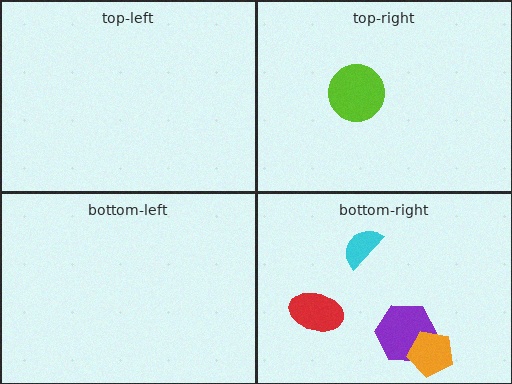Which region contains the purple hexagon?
The bottom-right region.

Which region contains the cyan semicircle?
The bottom-right region.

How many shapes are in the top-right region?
1.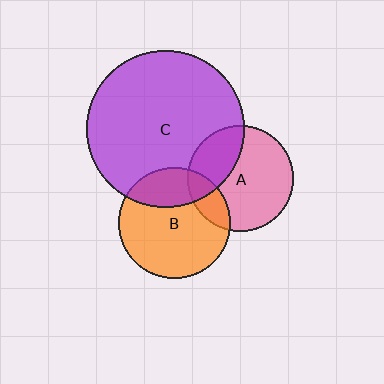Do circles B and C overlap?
Yes.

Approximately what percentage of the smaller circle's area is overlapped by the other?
Approximately 25%.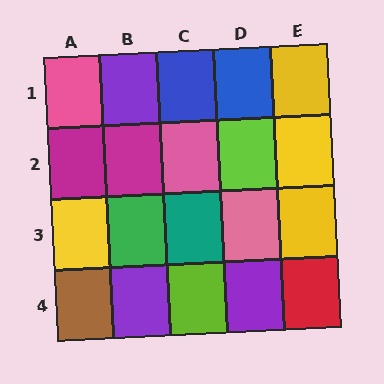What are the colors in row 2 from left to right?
Magenta, magenta, pink, lime, yellow.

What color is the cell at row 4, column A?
Brown.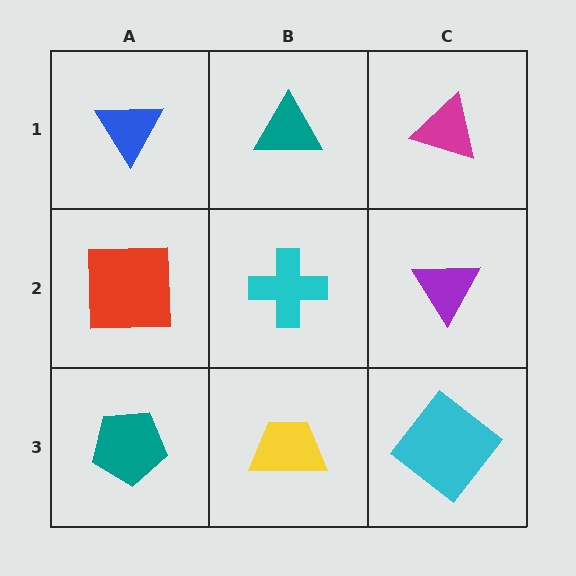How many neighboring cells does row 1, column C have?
2.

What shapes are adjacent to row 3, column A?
A red square (row 2, column A), a yellow trapezoid (row 3, column B).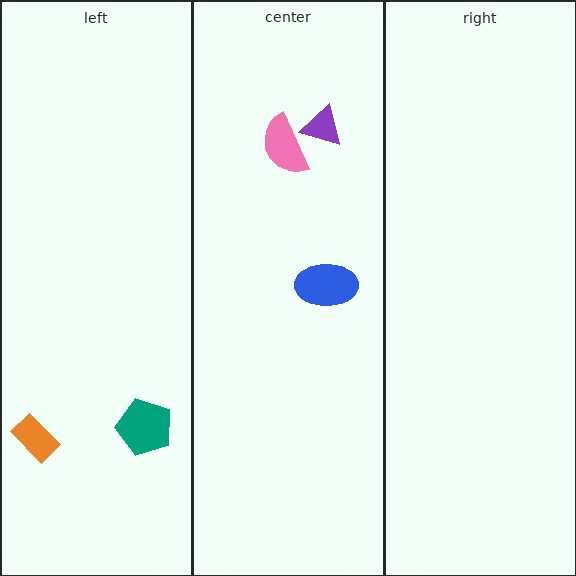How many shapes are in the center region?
3.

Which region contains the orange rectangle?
The left region.